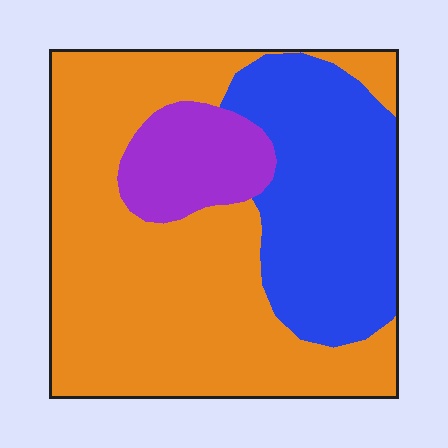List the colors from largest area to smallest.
From largest to smallest: orange, blue, purple.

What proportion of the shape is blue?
Blue takes up between a sixth and a third of the shape.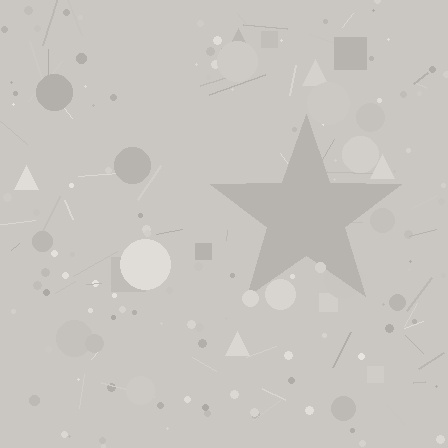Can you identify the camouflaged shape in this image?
The camouflaged shape is a star.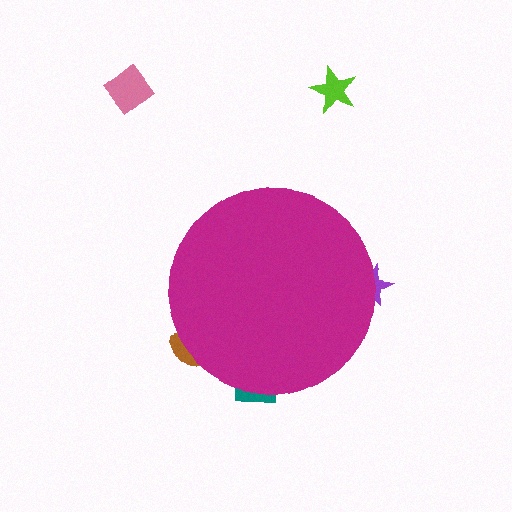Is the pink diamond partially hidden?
No, the pink diamond is fully visible.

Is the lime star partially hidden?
No, the lime star is fully visible.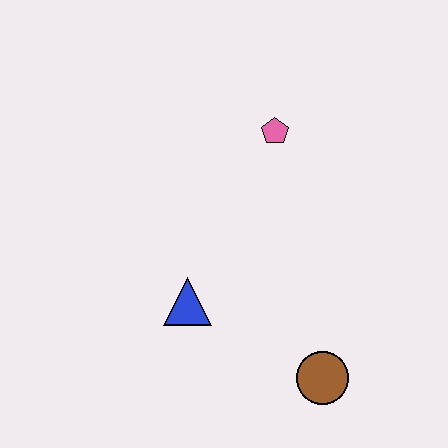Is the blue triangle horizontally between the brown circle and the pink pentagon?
No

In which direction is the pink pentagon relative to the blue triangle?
The pink pentagon is above the blue triangle.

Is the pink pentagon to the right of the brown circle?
No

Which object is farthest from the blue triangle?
The pink pentagon is farthest from the blue triangle.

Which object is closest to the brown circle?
The blue triangle is closest to the brown circle.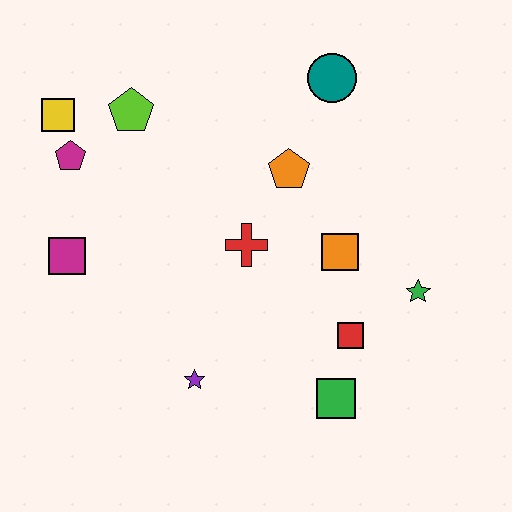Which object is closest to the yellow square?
The magenta pentagon is closest to the yellow square.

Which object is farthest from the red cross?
The yellow square is farthest from the red cross.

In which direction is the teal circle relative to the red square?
The teal circle is above the red square.